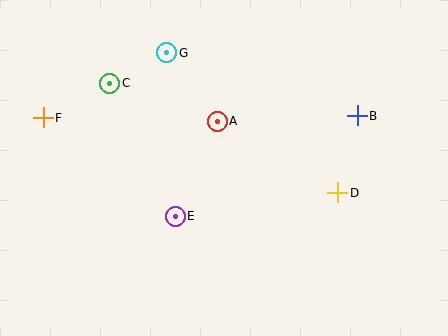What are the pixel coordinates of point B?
Point B is at (357, 116).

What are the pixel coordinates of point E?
Point E is at (175, 216).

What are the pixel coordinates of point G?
Point G is at (167, 53).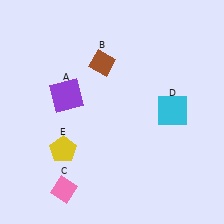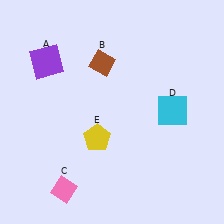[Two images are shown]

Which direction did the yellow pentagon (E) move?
The yellow pentagon (E) moved right.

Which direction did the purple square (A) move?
The purple square (A) moved up.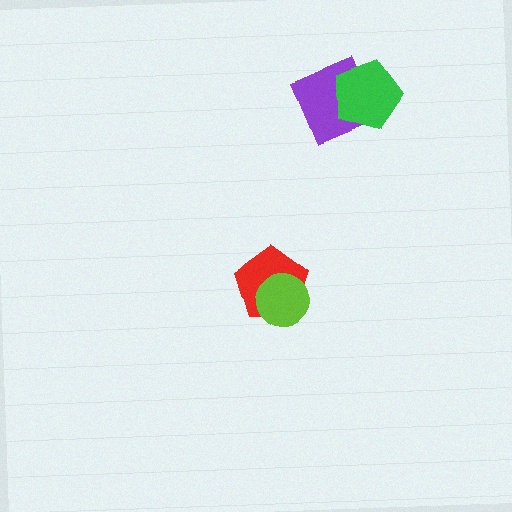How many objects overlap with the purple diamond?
1 object overlaps with the purple diamond.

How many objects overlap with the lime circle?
1 object overlaps with the lime circle.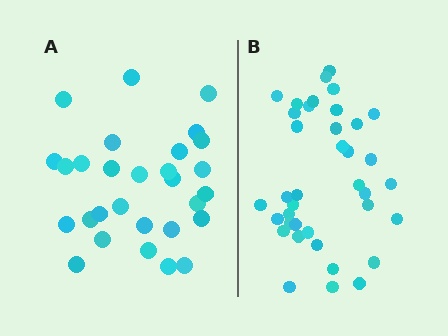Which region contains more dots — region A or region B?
Region B (the right region) has more dots.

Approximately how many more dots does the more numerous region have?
Region B has roughly 8 or so more dots than region A.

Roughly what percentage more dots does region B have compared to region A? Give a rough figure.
About 30% more.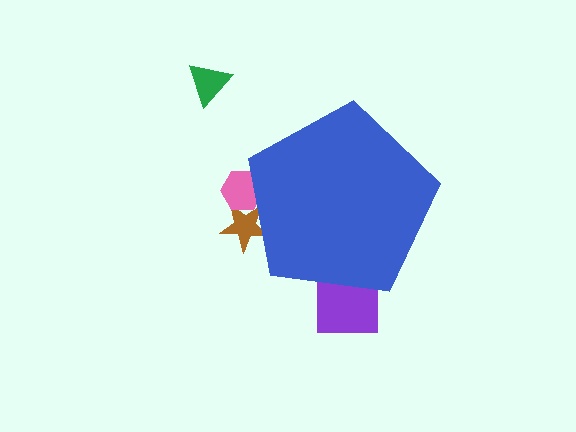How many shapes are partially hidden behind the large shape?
3 shapes are partially hidden.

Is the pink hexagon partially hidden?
Yes, the pink hexagon is partially hidden behind the blue pentagon.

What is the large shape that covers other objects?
A blue pentagon.